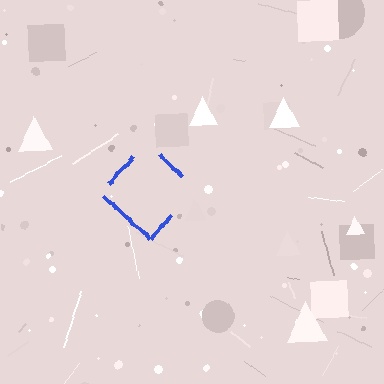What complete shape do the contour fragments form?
The contour fragments form a diamond.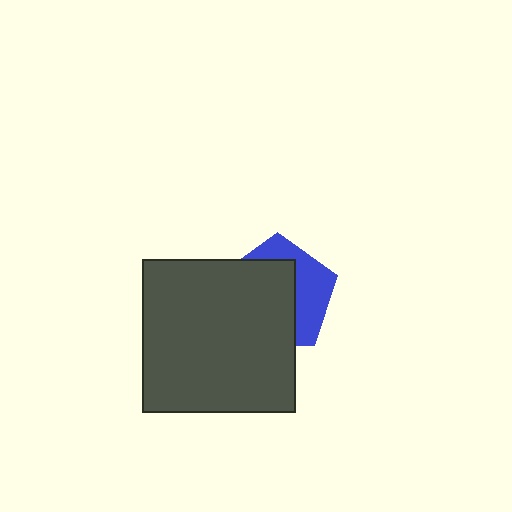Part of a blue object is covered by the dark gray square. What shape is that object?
It is a pentagon.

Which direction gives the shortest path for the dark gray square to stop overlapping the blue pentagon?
Moving toward the lower-left gives the shortest separation.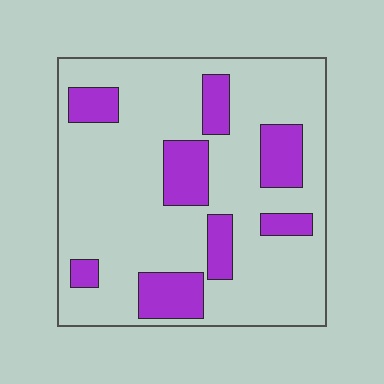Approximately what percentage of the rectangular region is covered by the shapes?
Approximately 20%.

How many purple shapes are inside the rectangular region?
8.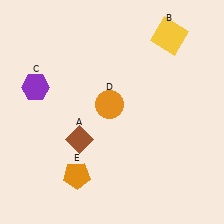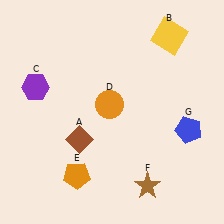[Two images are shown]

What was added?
A brown star (F), a blue pentagon (G) were added in Image 2.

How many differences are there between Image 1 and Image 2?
There are 2 differences between the two images.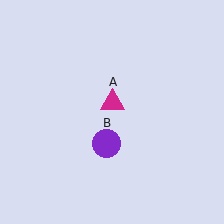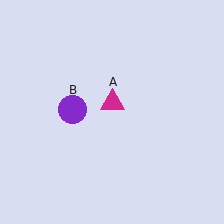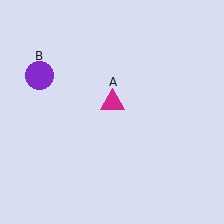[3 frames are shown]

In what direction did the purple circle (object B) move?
The purple circle (object B) moved up and to the left.